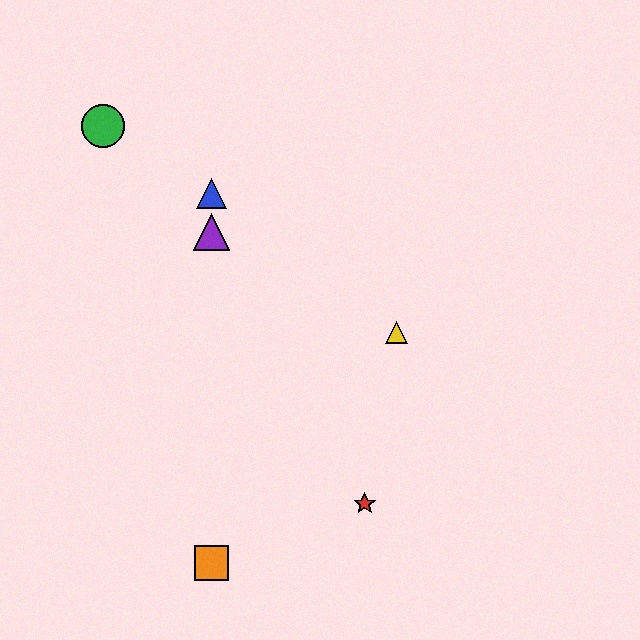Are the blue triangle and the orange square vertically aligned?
Yes, both are at x≈211.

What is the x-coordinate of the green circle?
The green circle is at x≈103.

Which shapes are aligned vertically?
The blue triangle, the purple triangle, the orange square are aligned vertically.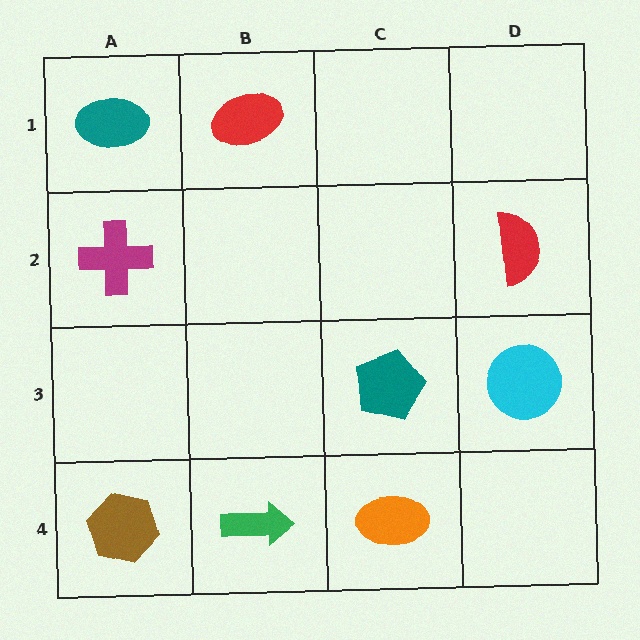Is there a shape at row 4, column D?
No, that cell is empty.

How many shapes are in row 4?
3 shapes.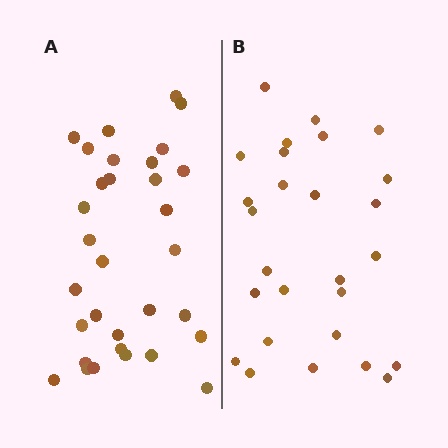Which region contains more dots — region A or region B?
Region A (the left region) has more dots.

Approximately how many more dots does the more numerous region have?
Region A has about 5 more dots than region B.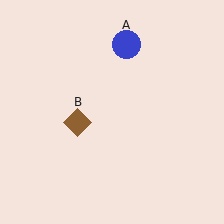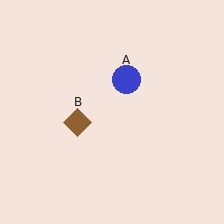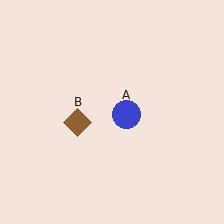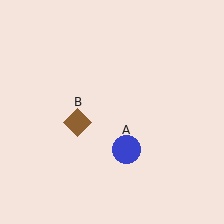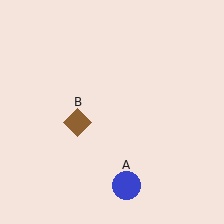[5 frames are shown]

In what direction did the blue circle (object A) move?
The blue circle (object A) moved down.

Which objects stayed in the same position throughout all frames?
Brown diamond (object B) remained stationary.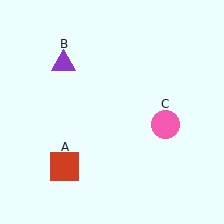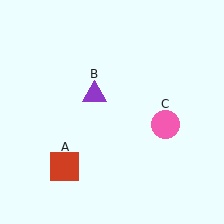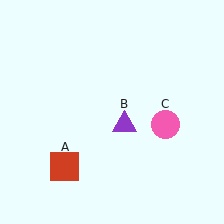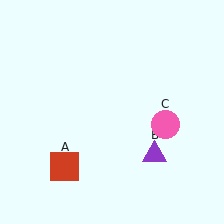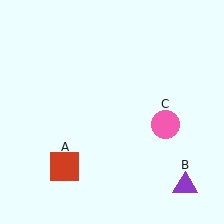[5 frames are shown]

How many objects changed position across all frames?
1 object changed position: purple triangle (object B).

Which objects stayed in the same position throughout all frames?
Red square (object A) and pink circle (object C) remained stationary.